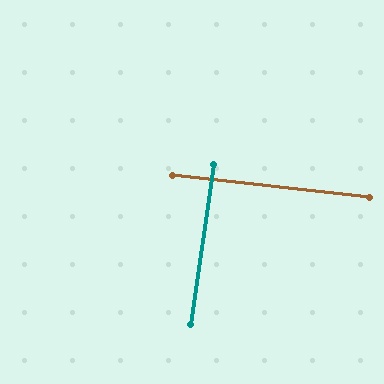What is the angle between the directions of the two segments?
Approximately 88 degrees.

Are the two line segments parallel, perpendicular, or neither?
Perpendicular — they meet at approximately 88°.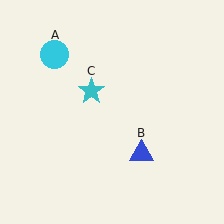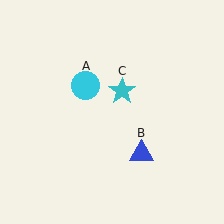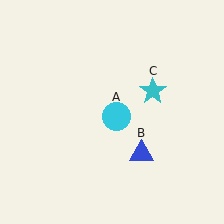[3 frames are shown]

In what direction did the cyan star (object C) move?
The cyan star (object C) moved right.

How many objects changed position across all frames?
2 objects changed position: cyan circle (object A), cyan star (object C).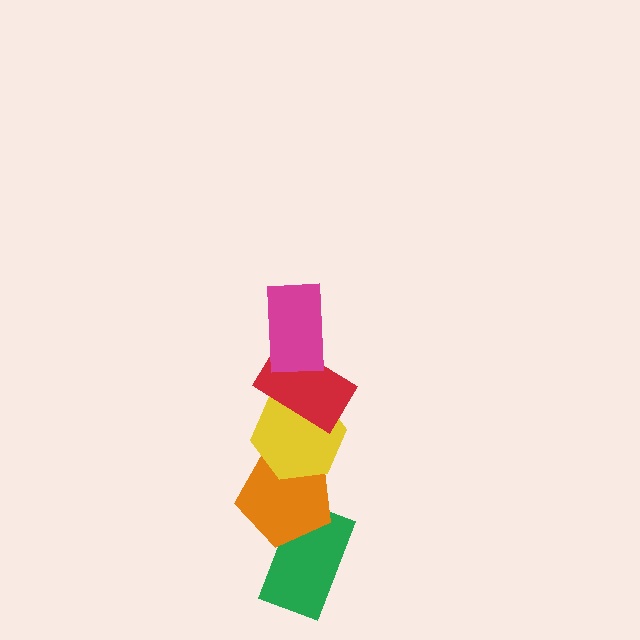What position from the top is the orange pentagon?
The orange pentagon is 4th from the top.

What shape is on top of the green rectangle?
The orange pentagon is on top of the green rectangle.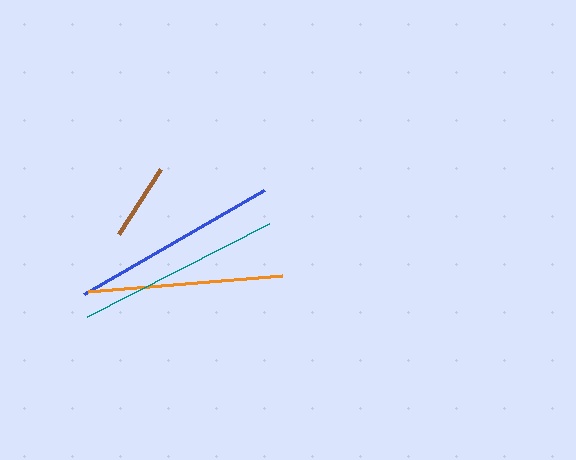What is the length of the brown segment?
The brown segment is approximately 77 pixels long.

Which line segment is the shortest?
The brown line is the shortest at approximately 77 pixels.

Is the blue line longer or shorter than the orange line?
The blue line is longer than the orange line.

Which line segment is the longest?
The blue line is the longest at approximately 208 pixels.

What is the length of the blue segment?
The blue segment is approximately 208 pixels long.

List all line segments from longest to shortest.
From longest to shortest: blue, teal, orange, brown.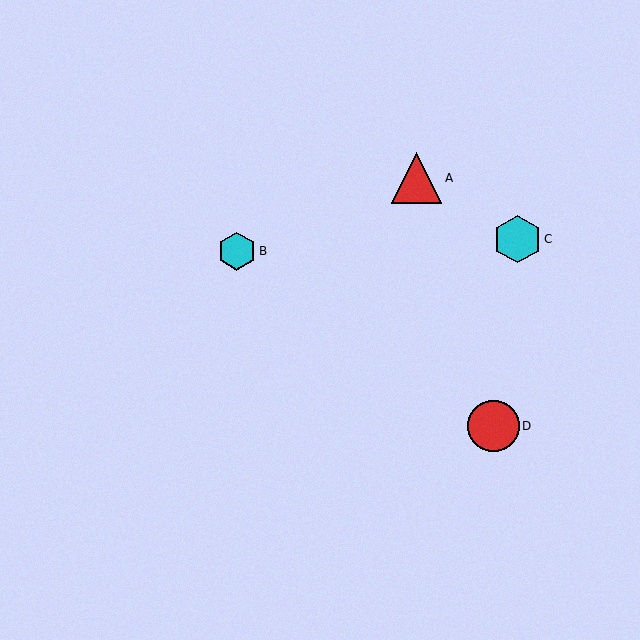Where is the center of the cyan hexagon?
The center of the cyan hexagon is at (237, 251).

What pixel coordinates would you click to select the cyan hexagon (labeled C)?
Click at (517, 239) to select the cyan hexagon C.